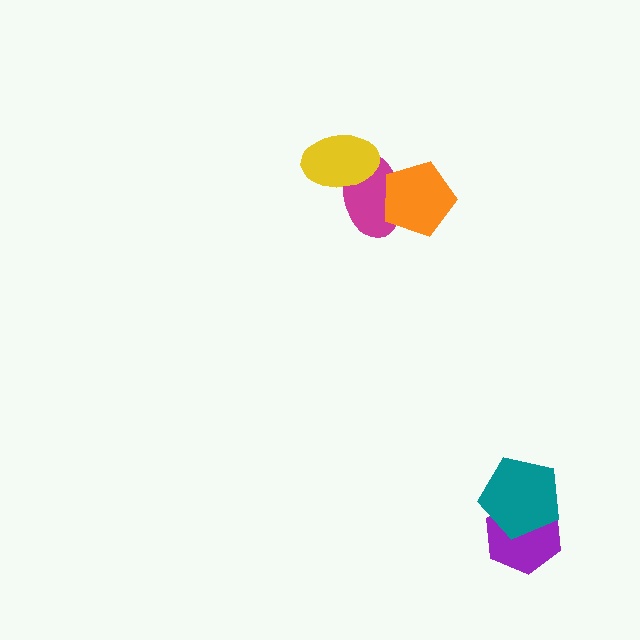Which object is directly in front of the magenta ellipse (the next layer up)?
The yellow ellipse is directly in front of the magenta ellipse.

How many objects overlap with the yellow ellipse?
1 object overlaps with the yellow ellipse.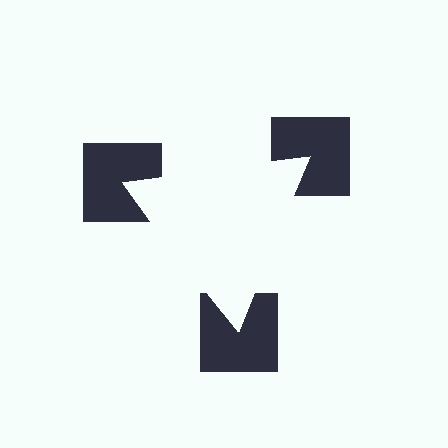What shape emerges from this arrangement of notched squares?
An illusory triangle — its edges are inferred from the aligned wedge cuts in the notched squares, not physically drawn.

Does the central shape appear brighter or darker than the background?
It typically appears slightly brighter than the background, even though no actual brightness change is drawn.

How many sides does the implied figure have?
3 sides.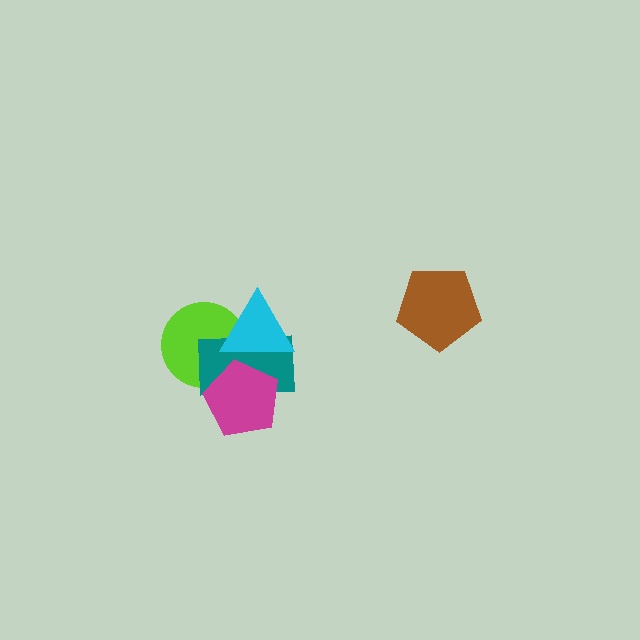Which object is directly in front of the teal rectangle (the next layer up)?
The cyan triangle is directly in front of the teal rectangle.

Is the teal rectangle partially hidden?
Yes, it is partially covered by another shape.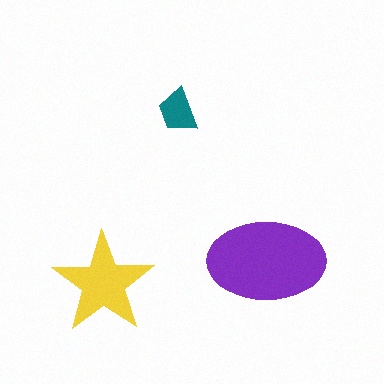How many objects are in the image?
There are 3 objects in the image.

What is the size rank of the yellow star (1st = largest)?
2nd.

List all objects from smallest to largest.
The teal trapezoid, the yellow star, the purple ellipse.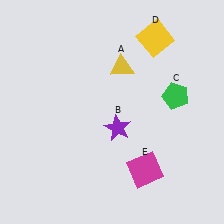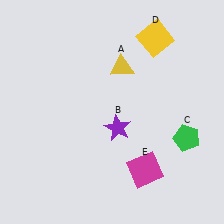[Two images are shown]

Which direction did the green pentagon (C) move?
The green pentagon (C) moved down.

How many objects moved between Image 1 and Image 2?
1 object moved between the two images.